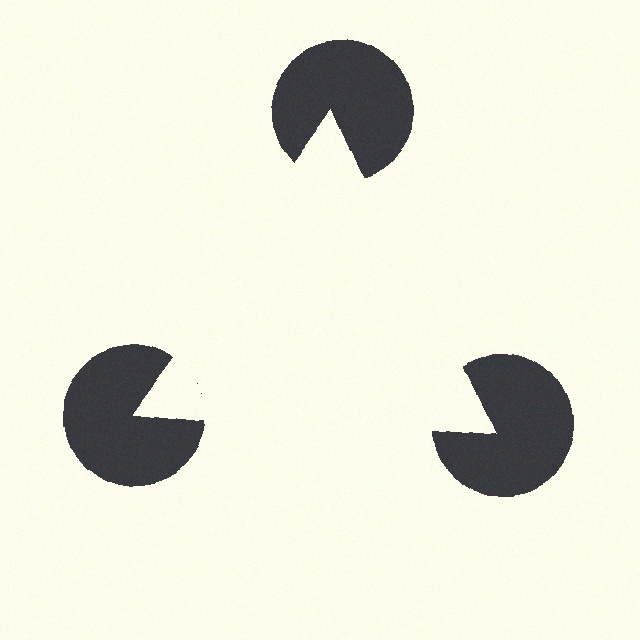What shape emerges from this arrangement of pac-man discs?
An illusory triangle — its edges are inferred from the aligned wedge cuts in the pac-man discs, not physically drawn.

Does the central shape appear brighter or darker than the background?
It typically appears slightly brighter than the background, even though no actual brightness change is drawn.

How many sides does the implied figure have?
3 sides.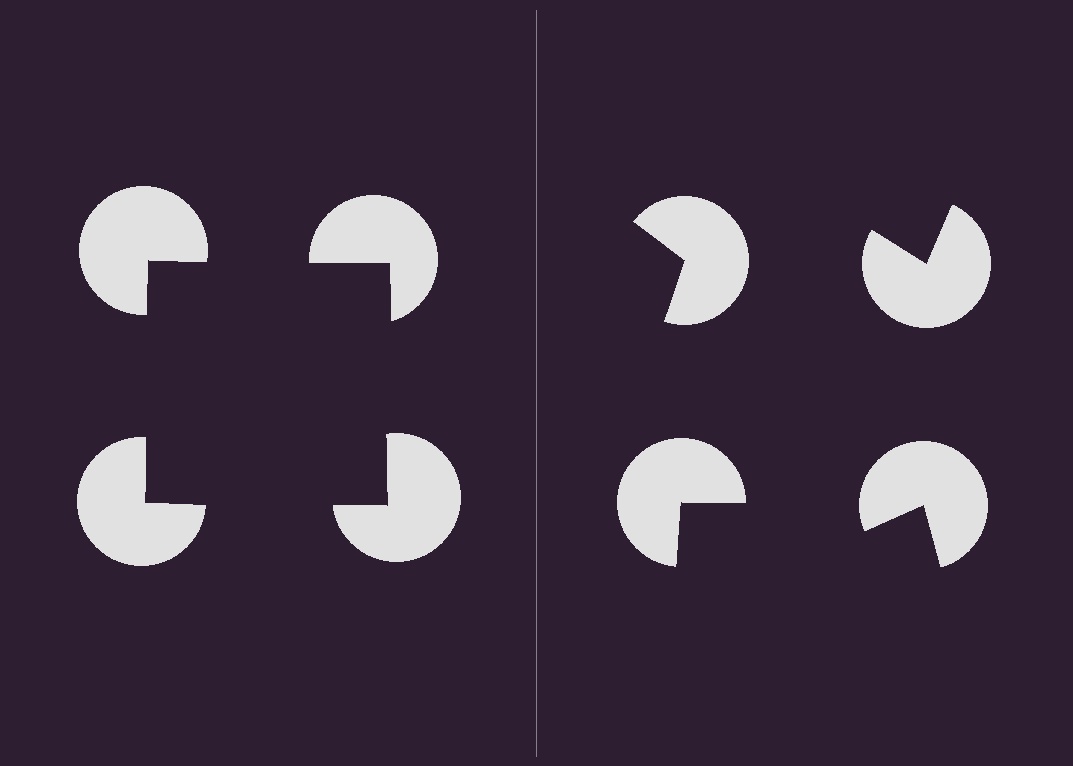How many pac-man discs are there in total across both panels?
8 — 4 on each side.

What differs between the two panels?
The pac-man discs are positioned identically on both sides; only the wedge orientations differ. On the left they align to a square; on the right they are misaligned.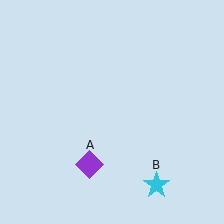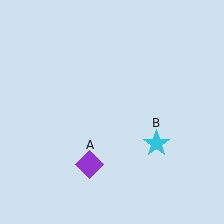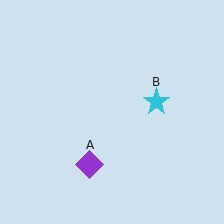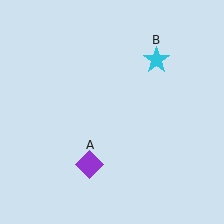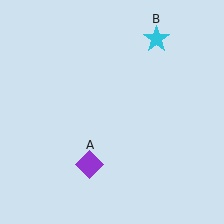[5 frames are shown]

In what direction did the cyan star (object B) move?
The cyan star (object B) moved up.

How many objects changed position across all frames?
1 object changed position: cyan star (object B).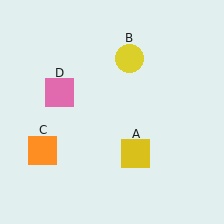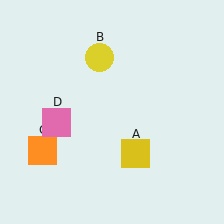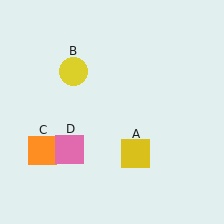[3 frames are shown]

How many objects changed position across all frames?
2 objects changed position: yellow circle (object B), pink square (object D).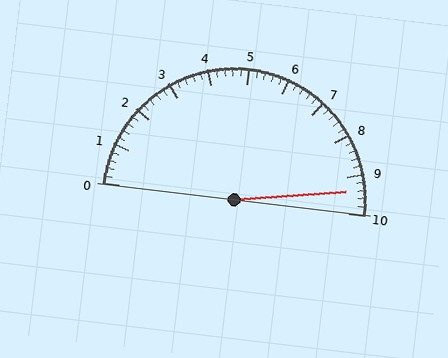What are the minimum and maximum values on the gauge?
The gauge ranges from 0 to 10.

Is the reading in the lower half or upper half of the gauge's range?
The reading is in the upper half of the range (0 to 10).